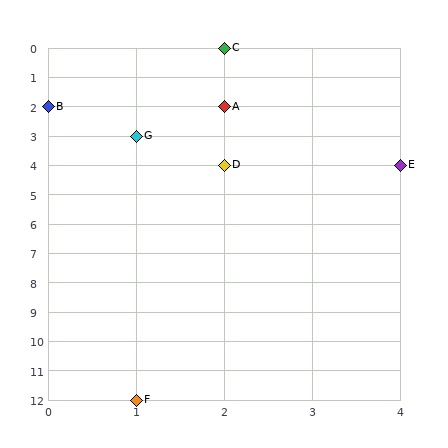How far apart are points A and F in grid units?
Points A and F are 1 column and 10 rows apart (about 10.0 grid units diagonally).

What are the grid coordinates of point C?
Point C is at grid coordinates (2, 0).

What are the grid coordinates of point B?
Point B is at grid coordinates (0, 2).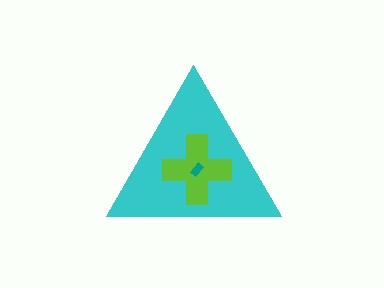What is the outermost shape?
The cyan triangle.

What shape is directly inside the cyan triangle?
The lime cross.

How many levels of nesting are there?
3.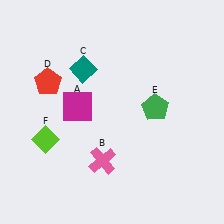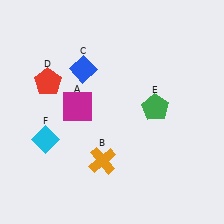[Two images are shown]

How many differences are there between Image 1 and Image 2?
There are 3 differences between the two images.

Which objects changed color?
B changed from pink to orange. C changed from teal to blue. F changed from lime to cyan.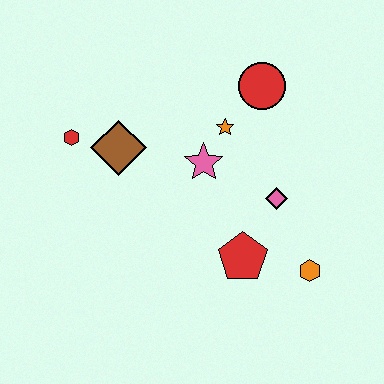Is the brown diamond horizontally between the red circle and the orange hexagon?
No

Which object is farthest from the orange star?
The orange hexagon is farthest from the orange star.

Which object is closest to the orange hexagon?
The red pentagon is closest to the orange hexagon.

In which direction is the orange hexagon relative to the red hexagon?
The orange hexagon is to the right of the red hexagon.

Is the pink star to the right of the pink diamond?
No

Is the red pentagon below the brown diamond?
Yes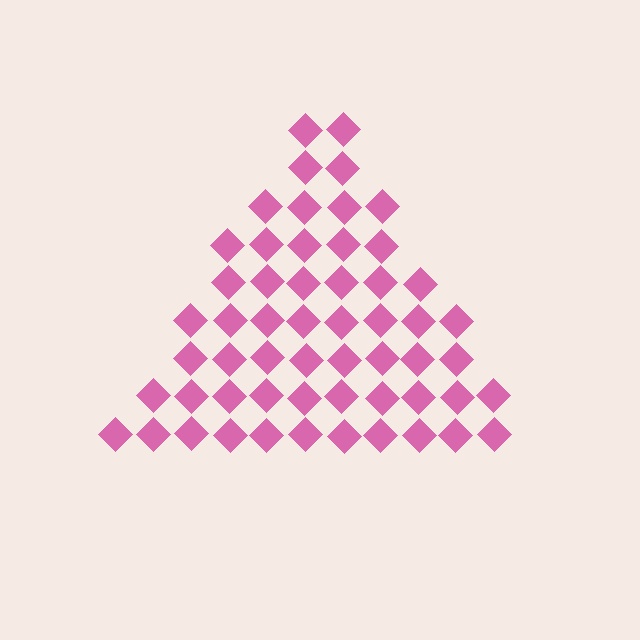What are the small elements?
The small elements are diamonds.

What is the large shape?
The large shape is a triangle.